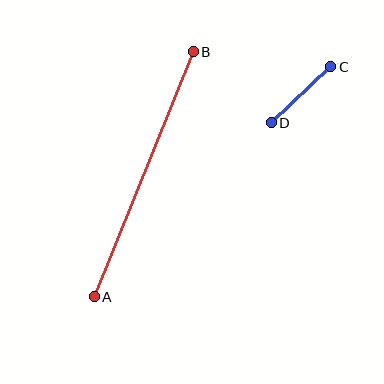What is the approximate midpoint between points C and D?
The midpoint is at approximately (301, 95) pixels.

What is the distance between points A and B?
The distance is approximately 264 pixels.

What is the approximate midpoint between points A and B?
The midpoint is at approximately (144, 174) pixels.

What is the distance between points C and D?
The distance is approximately 81 pixels.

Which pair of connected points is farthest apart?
Points A and B are farthest apart.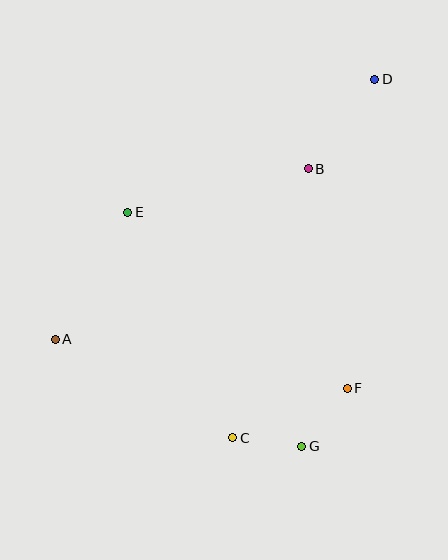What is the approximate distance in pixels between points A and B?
The distance between A and B is approximately 305 pixels.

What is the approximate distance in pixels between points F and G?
The distance between F and G is approximately 74 pixels.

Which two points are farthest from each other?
Points A and D are farthest from each other.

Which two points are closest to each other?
Points C and G are closest to each other.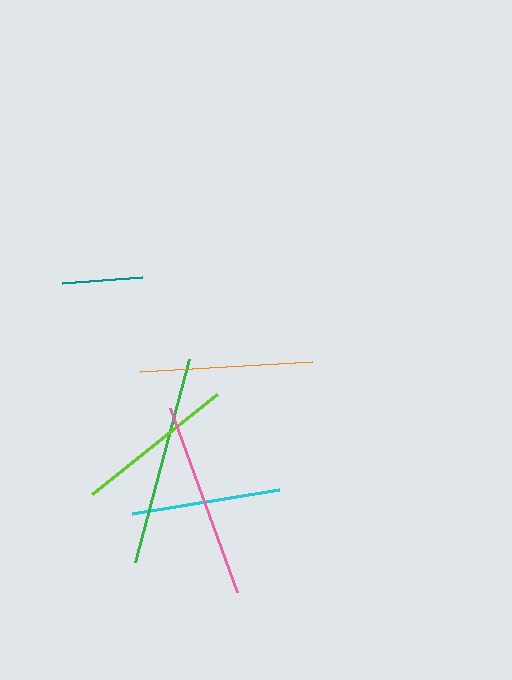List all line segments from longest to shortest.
From longest to shortest: green, pink, orange, lime, cyan, teal.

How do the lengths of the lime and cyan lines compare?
The lime and cyan lines are approximately the same length.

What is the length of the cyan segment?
The cyan segment is approximately 149 pixels long.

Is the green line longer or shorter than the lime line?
The green line is longer than the lime line.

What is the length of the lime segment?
The lime segment is approximately 161 pixels long.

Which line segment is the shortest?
The teal line is the shortest at approximately 80 pixels.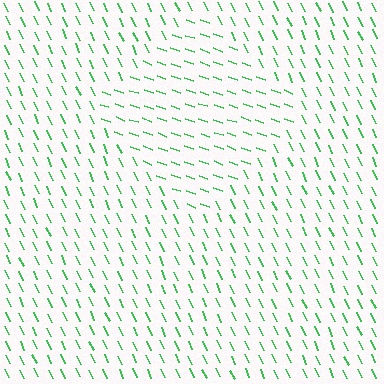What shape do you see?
I see a diamond.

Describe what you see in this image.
The image is filled with small green line segments. A diamond region in the image has lines oriented differently from the surrounding lines, creating a visible texture boundary.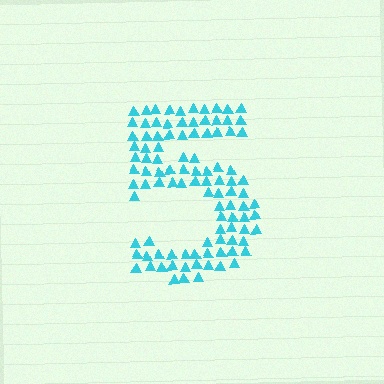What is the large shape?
The large shape is the digit 5.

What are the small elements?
The small elements are triangles.